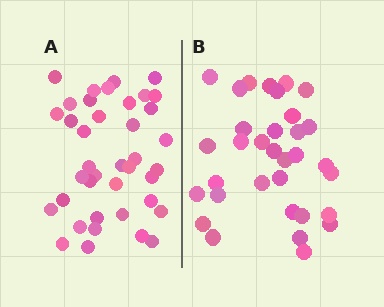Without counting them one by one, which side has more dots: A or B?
Region A (the left region) has more dots.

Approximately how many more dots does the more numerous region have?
Region A has about 6 more dots than region B.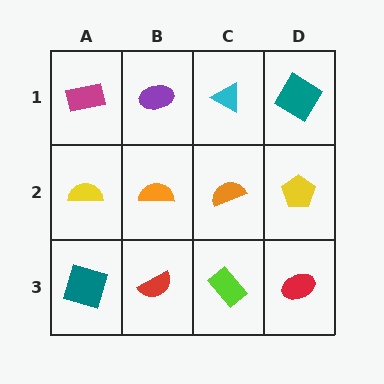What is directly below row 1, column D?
A yellow pentagon.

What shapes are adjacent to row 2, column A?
A magenta rectangle (row 1, column A), a teal square (row 3, column A), an orange semicircle (row 2, column B).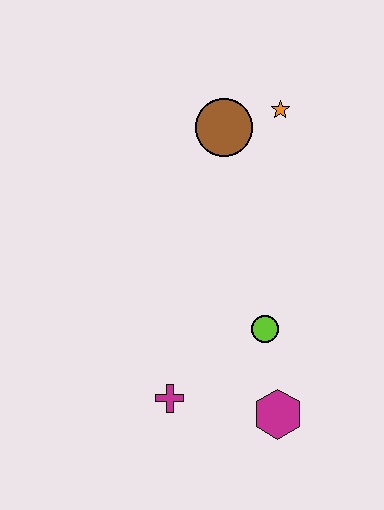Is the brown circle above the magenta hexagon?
Yes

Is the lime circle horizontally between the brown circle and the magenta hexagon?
Yes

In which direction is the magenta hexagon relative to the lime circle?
The magenta hexagon is below the lime circle.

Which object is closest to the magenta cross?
The magenta hexagon is closest to the magenta cross.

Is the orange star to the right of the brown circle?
Yes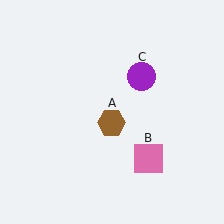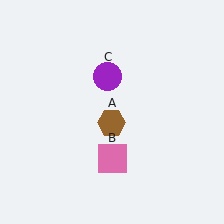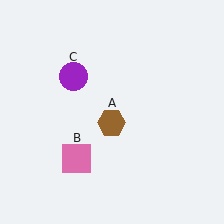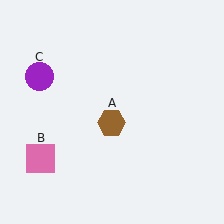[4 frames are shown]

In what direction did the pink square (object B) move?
The pink square (object B) moved left.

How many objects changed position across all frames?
2 objects changed position: pink square (object B), purple circle (object C).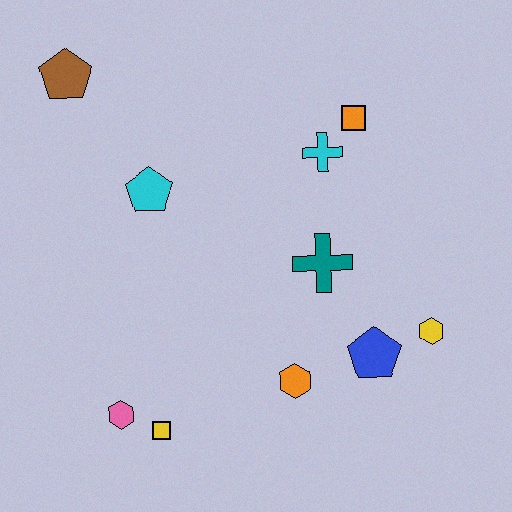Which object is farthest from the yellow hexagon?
The brown pentagon is farthest from the yellow hexagon.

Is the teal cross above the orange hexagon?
Yes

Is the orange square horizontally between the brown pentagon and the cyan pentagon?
No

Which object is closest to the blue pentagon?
The yellow hexagon is closest to the blue pentagon.